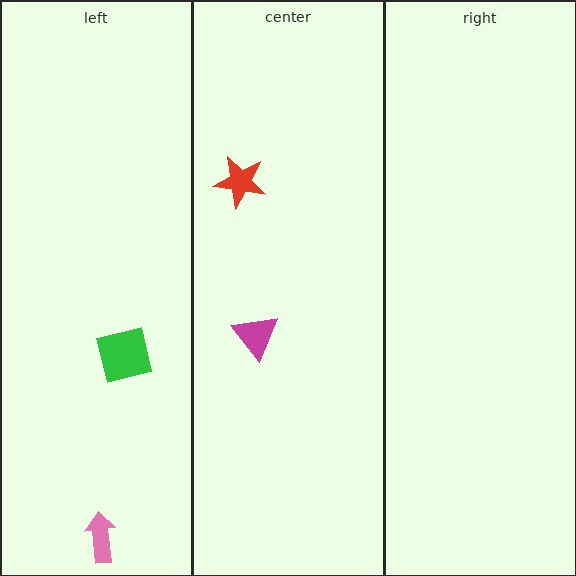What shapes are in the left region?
The green square, the pink arrow.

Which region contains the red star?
The center region.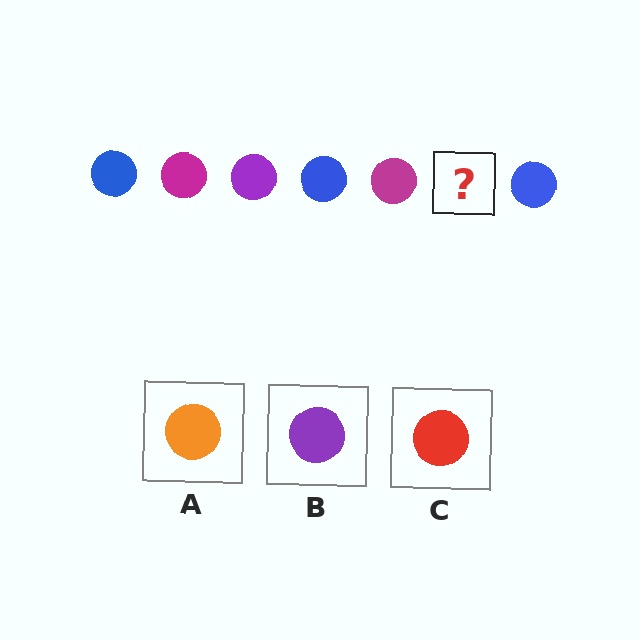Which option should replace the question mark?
Option B.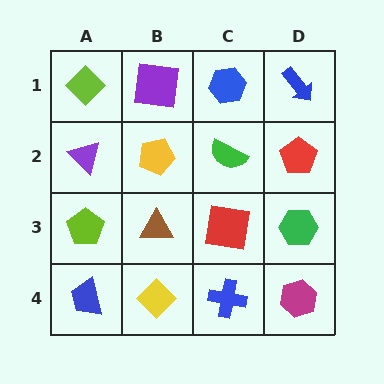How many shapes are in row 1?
4 shapes.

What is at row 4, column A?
A blue trapezoid.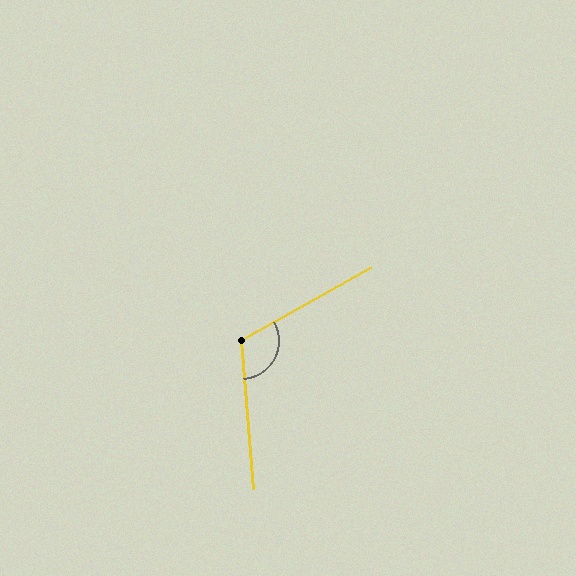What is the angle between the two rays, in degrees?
Approximately 114 degrees.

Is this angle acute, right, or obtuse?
It is obtuse.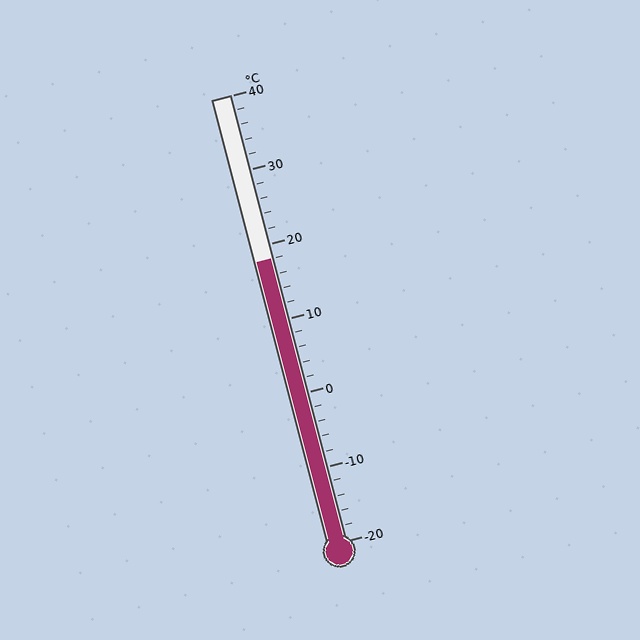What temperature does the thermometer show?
The thermometer shows approximately 18°C.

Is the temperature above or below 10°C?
The temperature is above 10°C.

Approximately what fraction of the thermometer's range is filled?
The thermometer is filled to approximately 65% of its range.